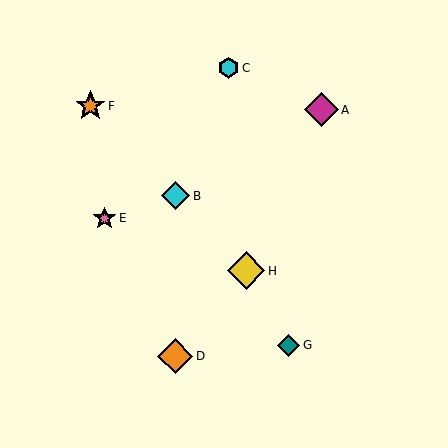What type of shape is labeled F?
Shape F is an orange star.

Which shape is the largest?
The yellow diamond (labeled H) is the largest.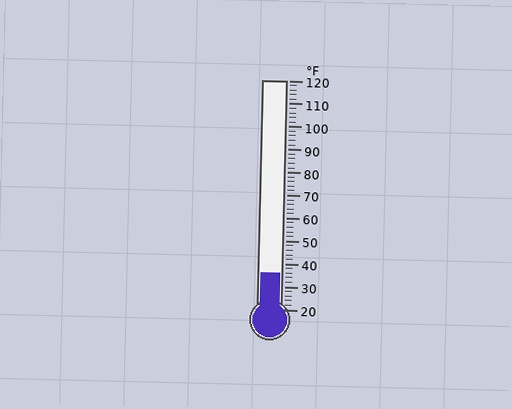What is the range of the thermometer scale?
The thermometer scale ranges from 20°F to 120°F.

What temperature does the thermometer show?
The thermometer shows approximately 36°F.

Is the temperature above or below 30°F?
The temperature is above 30°F.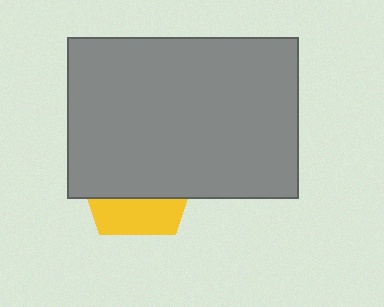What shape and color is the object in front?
The object in front is a gray rectangle.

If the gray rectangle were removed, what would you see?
You would see the complete yellow pentagon.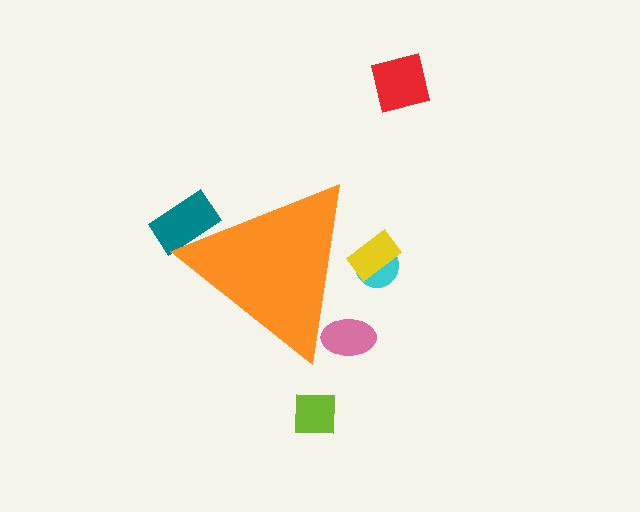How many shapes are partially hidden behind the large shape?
4 shapes are partially hidden.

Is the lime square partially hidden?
No, the lime square is fully visible.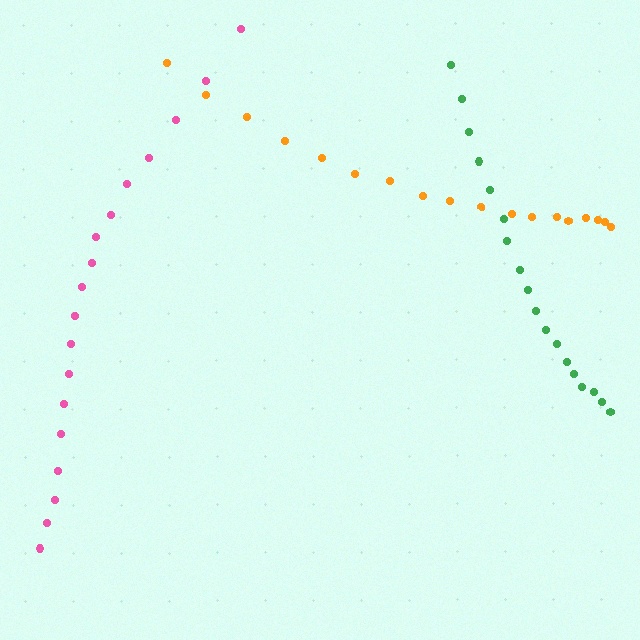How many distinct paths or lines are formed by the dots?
There are 3 distinct paths.